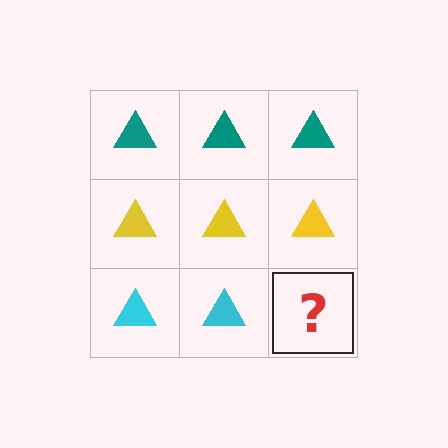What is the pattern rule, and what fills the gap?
The rule is that each row has a consistent color. The gap should be filled with a cyan triangle.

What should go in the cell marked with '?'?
The missing cell should contain a cyan triangle.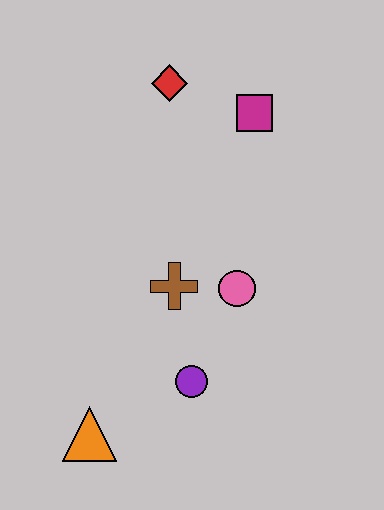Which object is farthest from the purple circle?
The red diamond is farthest from the purple circle.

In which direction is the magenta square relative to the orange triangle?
The magenta square is above the orange triangle.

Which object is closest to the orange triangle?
The purple circle is closest to the orange triangle.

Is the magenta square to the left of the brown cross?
No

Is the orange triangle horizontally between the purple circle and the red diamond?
No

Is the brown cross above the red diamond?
No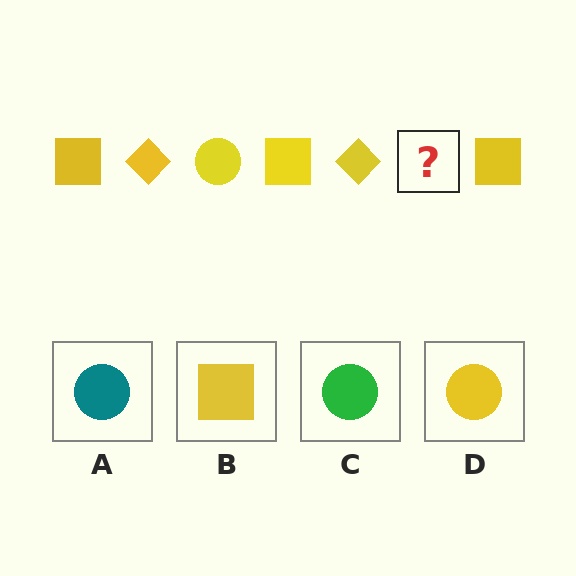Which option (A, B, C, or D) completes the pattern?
D.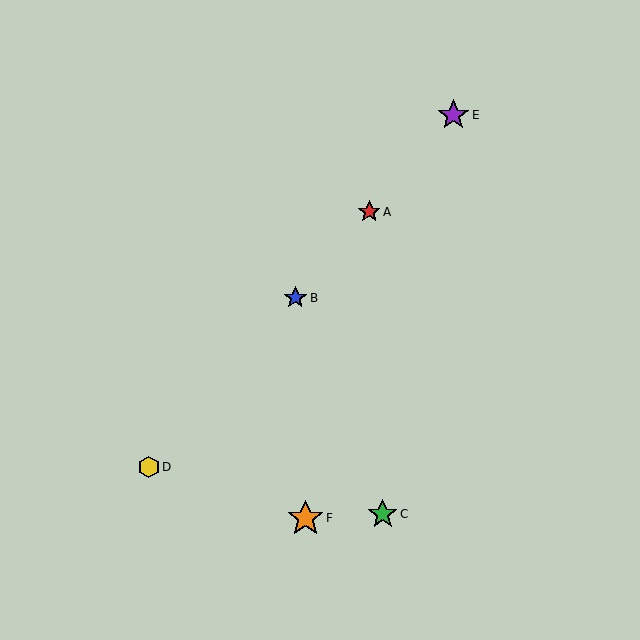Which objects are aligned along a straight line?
Objects A, B, D, E are aligned along a straight line.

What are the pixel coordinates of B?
Object B is at (295, 298).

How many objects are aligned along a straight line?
4 objects (A, B, D, E) are aligned along a straight line.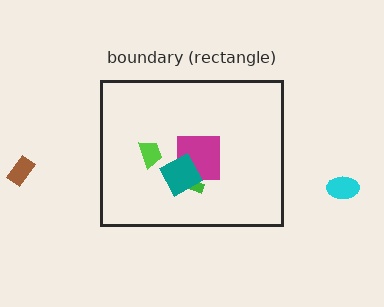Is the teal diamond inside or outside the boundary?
Inside.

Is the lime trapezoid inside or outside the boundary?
Inside.